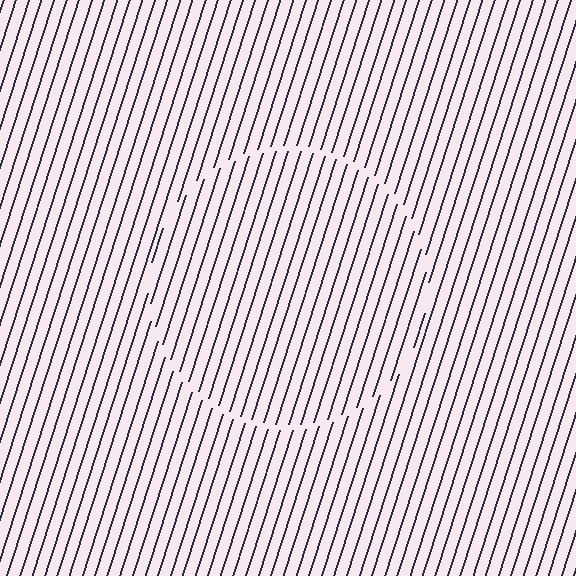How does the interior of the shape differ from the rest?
The interior of the shape contains the same grating, shifted by half a period — the contour is defined by the phase discontinuity where line-ends from the inner and outer gratings abut.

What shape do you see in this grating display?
An illusory circle. The interior of the shape contains the same grating, shifted by half a period — the contour is defined by the phase discontinuity where line-ends from the inner and outer gratings abut.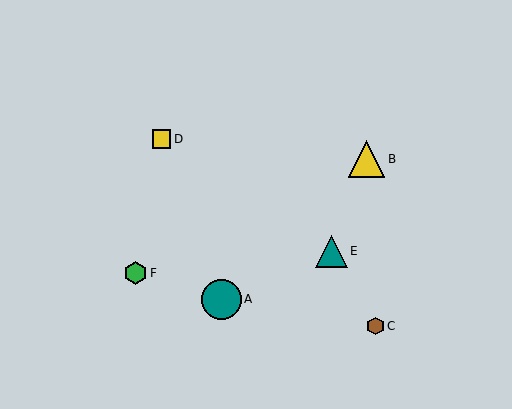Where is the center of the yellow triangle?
The center of the yellow triangle is at (367, 159).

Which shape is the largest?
The teal circle (labeled A) is the largest.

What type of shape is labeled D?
Shape D is a yellow square.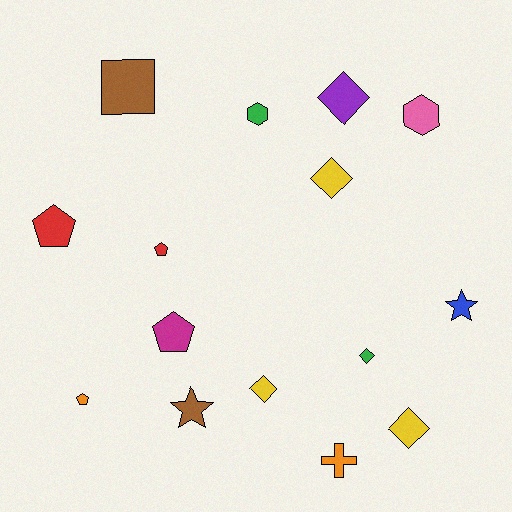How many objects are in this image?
There are 15 objects.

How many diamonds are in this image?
There are 5 diamonds.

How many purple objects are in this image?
There is 1 purple object.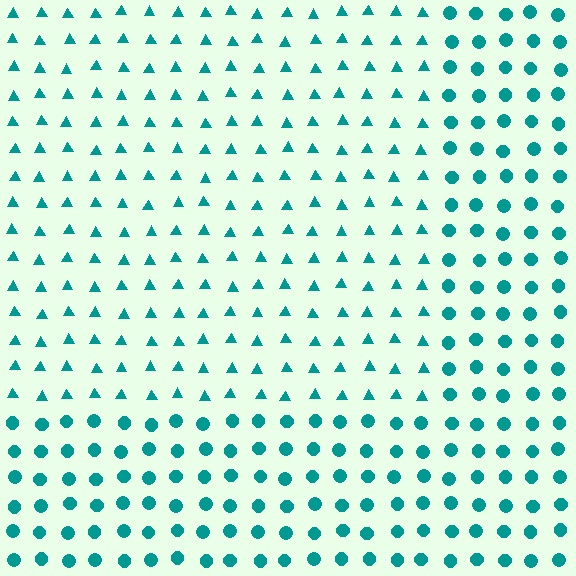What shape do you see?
I see a rectangle.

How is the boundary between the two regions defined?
The boundary is defined by a change in element shape: triangles inside vs. circles outside. All elements share the same color and spacing.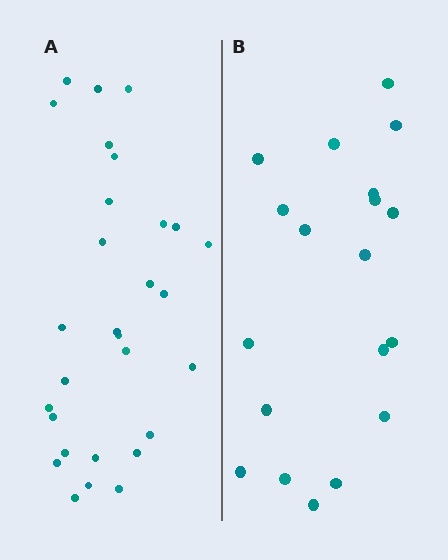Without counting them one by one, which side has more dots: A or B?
Region A (the left region) has more dots.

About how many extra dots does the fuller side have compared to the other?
Region A has roughly 10 or so more dots than region B.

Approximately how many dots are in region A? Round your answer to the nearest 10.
About 30 dots. (The exact count is 29, which rounds to 30.)